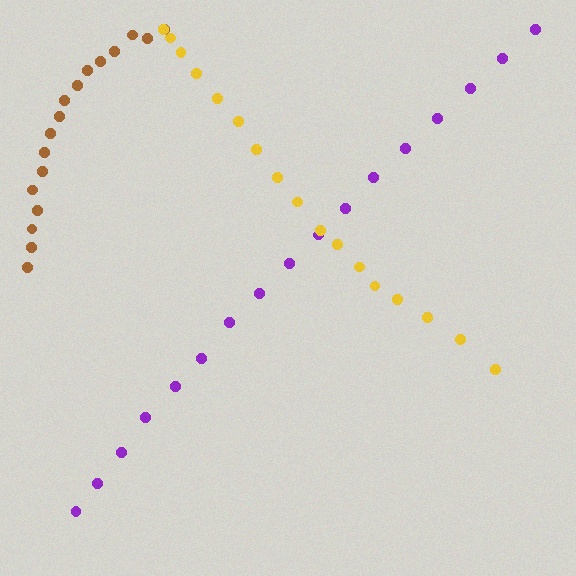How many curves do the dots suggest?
There are 3 distinct paths.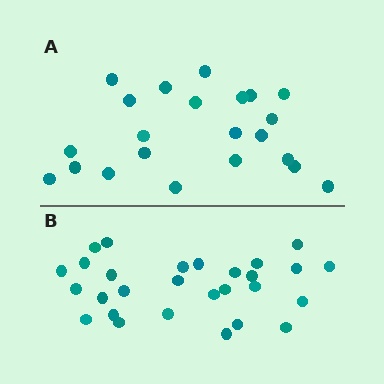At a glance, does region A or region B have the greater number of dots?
Region B (the bottom region) has more dots.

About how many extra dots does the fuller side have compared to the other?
Region B has about 6 more dots than region A.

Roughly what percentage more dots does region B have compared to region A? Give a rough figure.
About 25% more.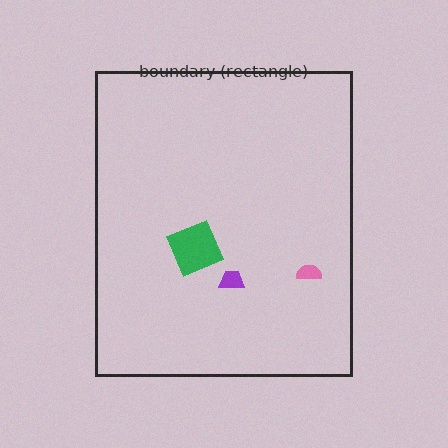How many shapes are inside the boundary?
3 inside, 0 outside.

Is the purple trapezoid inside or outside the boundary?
Inside.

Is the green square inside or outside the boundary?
Inside.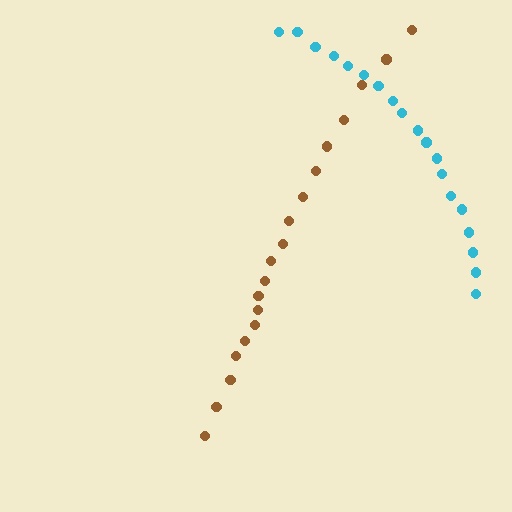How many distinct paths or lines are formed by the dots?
There are 2 distinct paths.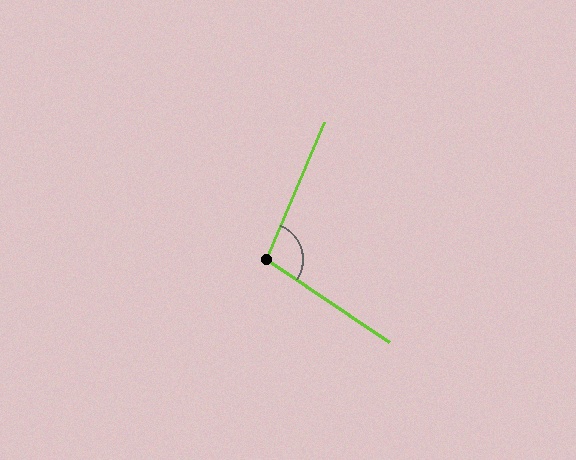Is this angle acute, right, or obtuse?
It is obtuse.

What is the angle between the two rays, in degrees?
Approximately 101 degrees.